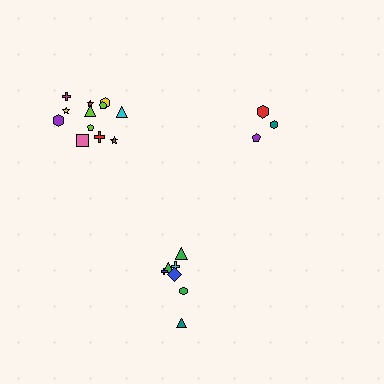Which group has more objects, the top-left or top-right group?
The top-left group.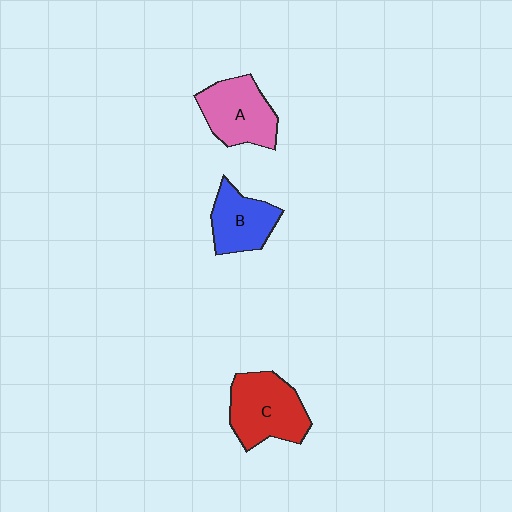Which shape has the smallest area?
Shape B (blue).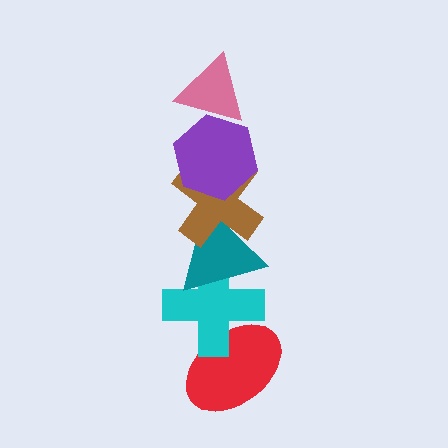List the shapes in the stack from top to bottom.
From top to bottom: the pink triangle, the purple hexagon, the brown cross, the teal triangle, the cyan cross, the red ellipse.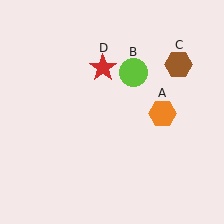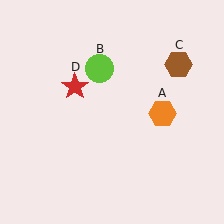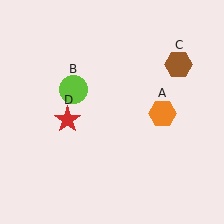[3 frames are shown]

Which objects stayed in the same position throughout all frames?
Orange hexagon (object A) and brown hexagon (object C) remained stationary.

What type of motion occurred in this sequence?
The lime circle (object B), red star (object D) rotated counterclockwise around the center of the scene.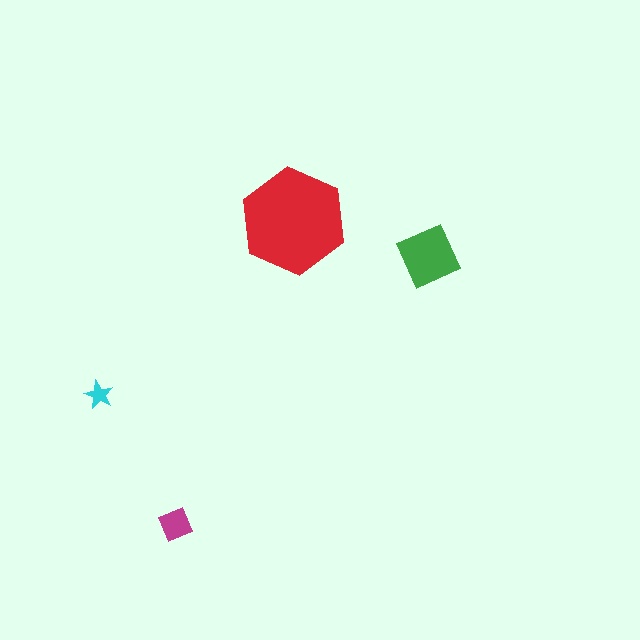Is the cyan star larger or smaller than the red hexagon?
Smaller.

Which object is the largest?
The red hexagon.